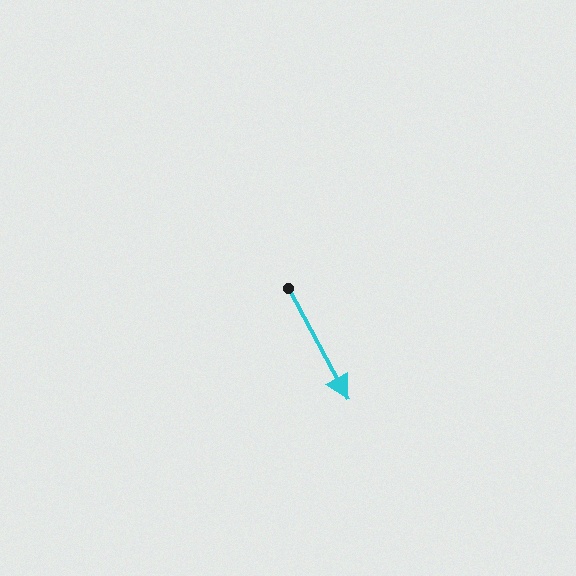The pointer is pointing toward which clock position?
Roughly 5 o'clock.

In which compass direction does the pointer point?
Southeast.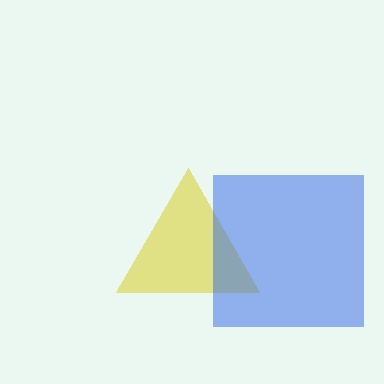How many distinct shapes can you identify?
There are 2 distinct shapes: a yellow triangle, a blue square.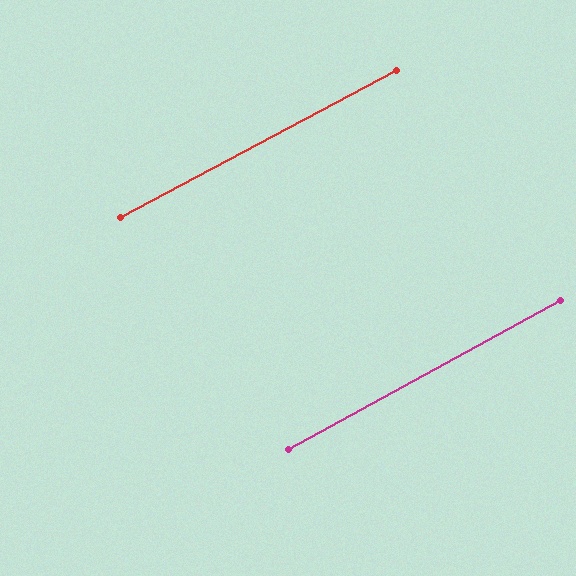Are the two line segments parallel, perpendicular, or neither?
Parallel — their directions differ by only 0.6°.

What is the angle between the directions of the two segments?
Approximately 1 degree.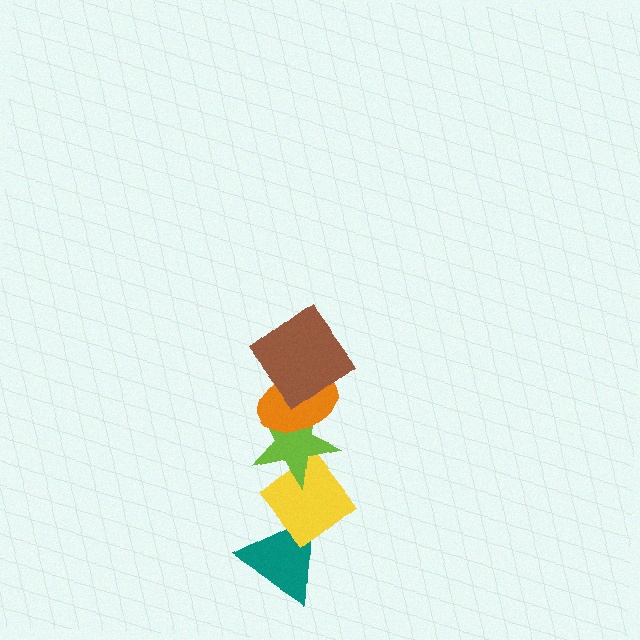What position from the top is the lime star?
The lime star is 3rd from the top.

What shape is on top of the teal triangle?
The yellow diamond is on top of the teal triangle.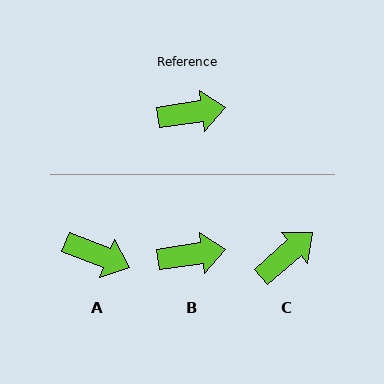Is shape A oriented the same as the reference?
No, it is off by about 30 degrees.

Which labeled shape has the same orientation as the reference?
B.